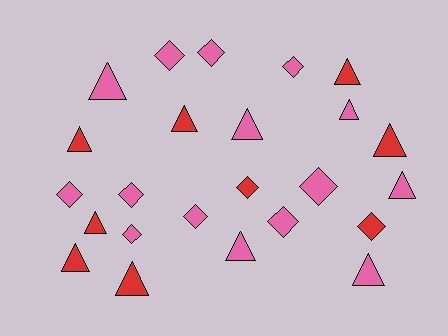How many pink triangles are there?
There are 6 pink triangles.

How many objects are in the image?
There are 24 objects.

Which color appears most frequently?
Pink, with 15 objects.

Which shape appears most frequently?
Triangle, with 13 objects.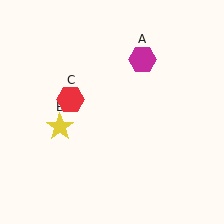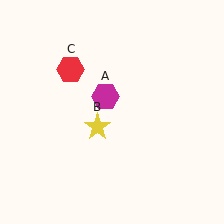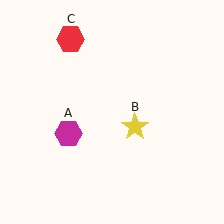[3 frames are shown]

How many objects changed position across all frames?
3 objects changed position: magenta hexagon (object A), yellow star (object B), red hexagon (object C).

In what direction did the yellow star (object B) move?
The yellow star (object B) moved right.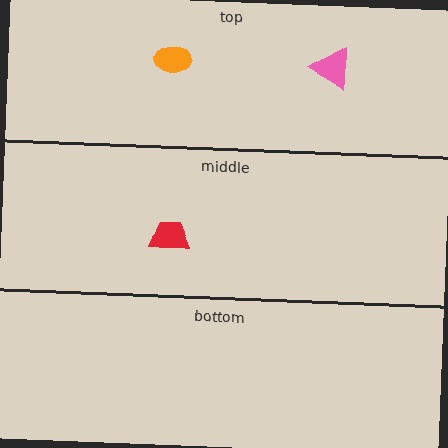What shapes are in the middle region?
The red trapezoid.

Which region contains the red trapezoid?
The middle region.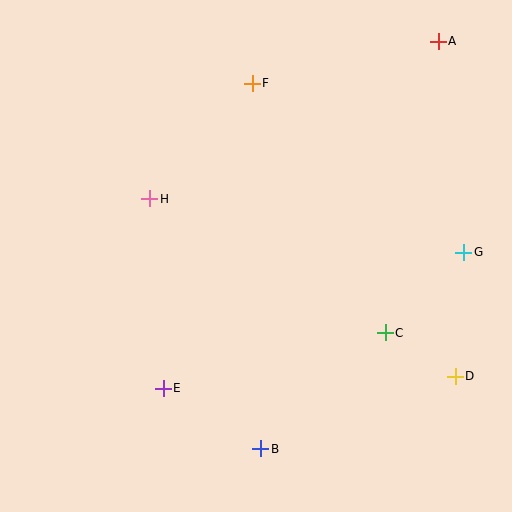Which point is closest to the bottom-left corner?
Point E is closest to the bottom-left corner.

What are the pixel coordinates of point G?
Point G is at (464, 252).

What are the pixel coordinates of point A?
Point A is at (438, 41).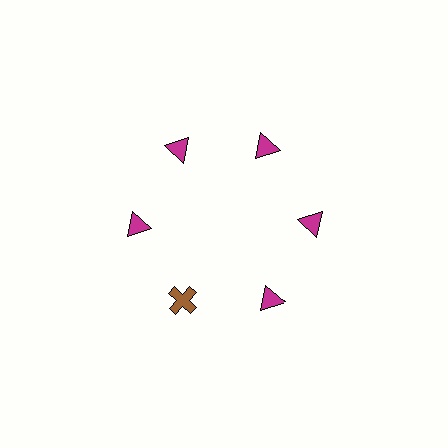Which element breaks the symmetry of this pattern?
The brown cross at roughly the 7 o'clock position breaks the symmetry. All other shapes are magenta triangles.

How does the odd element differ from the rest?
It differs in both color (brown instead of magenta) and shape (cross instead of triangle).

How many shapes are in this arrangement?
There are 6 shapes arranged in a ring pattern.